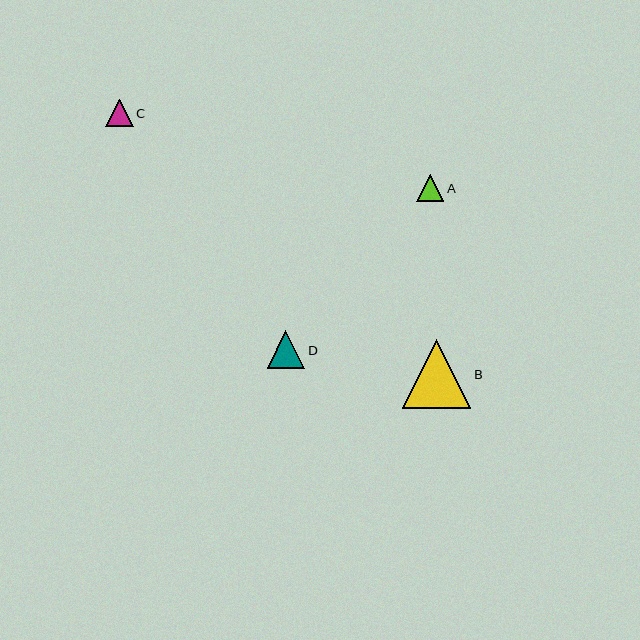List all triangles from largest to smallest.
From largest to smallest: B, D, C, A.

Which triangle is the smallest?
Triangle A is the smallest with a size of approximately 27 pixels.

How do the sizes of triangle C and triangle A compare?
Triangle C and triangle A are approximately the same size.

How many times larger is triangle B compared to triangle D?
Triangle B is approximately 1.8 times the size of triangle D.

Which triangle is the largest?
Triangle B is the largest with a size of approximately 69 pixels.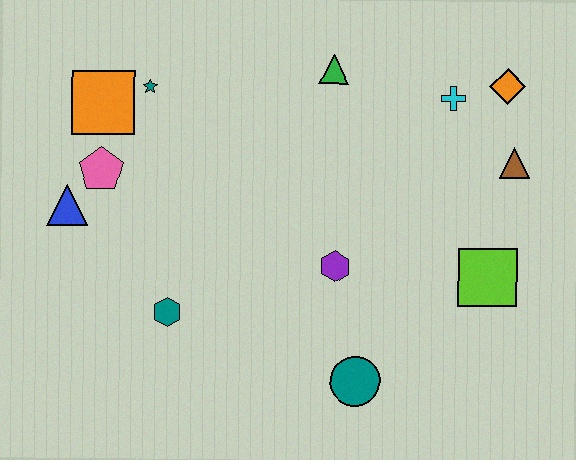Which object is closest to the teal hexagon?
The blue triangle is closest to the teal hexagon.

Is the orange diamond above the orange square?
Yes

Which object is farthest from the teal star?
The lime square is farthest from the teal star.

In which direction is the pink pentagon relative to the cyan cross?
The pink pentagon is to the left of the cyan cross.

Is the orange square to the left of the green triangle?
Yes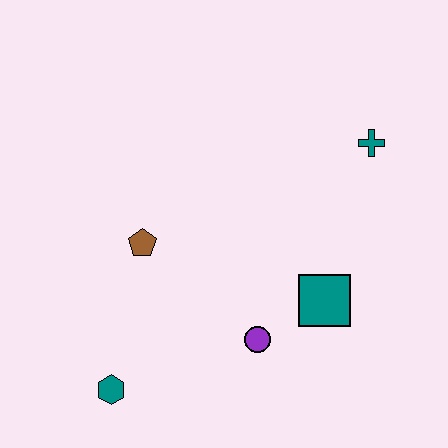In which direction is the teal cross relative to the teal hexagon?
The teal cross is to the right of the teal hexagon.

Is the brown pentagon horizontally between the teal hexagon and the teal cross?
Yes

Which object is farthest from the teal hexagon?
The teal cross is farthest from the teal hexagon.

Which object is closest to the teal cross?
The teal square is closest to the teal cross.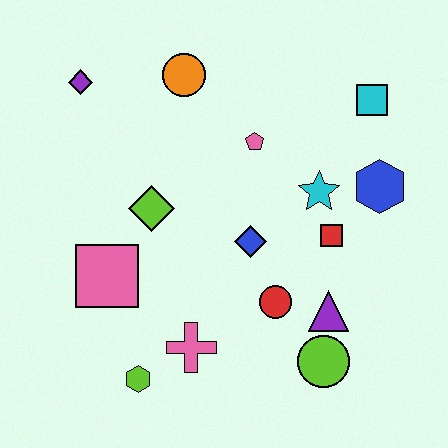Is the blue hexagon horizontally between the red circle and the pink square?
No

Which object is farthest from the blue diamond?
The purple diamond is farthest from the blue diamond.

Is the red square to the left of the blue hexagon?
Yes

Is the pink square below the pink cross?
No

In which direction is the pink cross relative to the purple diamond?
The pink cross is below the purple diamond.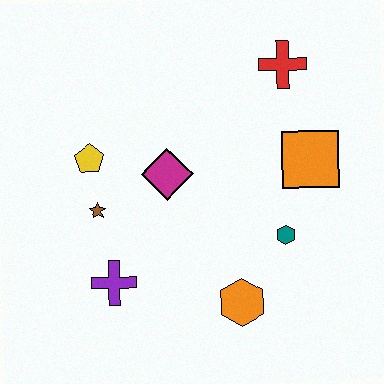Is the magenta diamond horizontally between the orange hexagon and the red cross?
No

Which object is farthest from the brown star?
The red cross is farthest from the brown star.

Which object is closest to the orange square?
The teal hexagon is closest to the orange square.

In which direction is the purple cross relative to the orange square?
The purple cross is to the left of the orange square.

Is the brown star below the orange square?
Yes